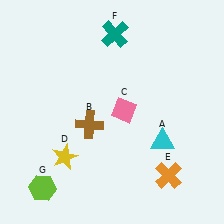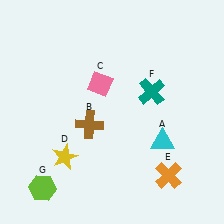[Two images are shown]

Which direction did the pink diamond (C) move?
The pink diamond (C) moved up.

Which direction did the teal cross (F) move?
The teal cross (F) moved down.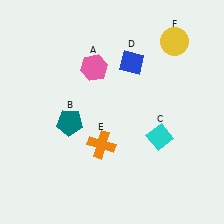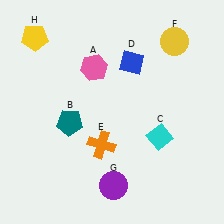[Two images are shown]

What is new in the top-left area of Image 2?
A yellow pentagon (H) was added in the top-left area of Image 2.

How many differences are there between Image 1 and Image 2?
There are 2 differences between the two images.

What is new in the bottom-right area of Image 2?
A purple circle (G) was added in the bottom-right area of Image 2.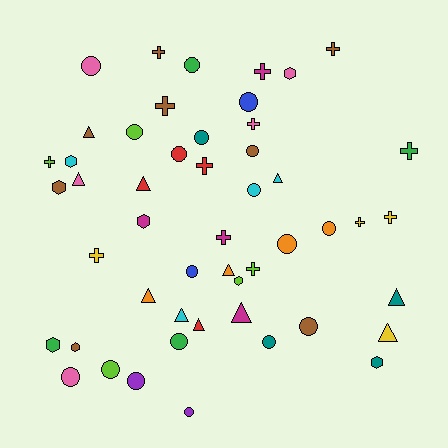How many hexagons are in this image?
There are 8 hexagons.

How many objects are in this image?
There are 50 objects.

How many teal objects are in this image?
There are 4 teal objects.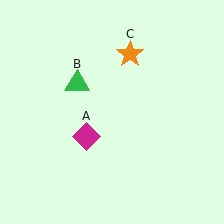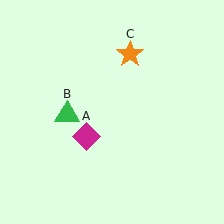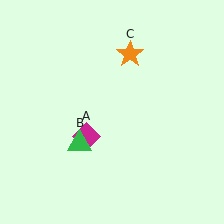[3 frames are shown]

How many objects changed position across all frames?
1 object changed position: green triangle (object B).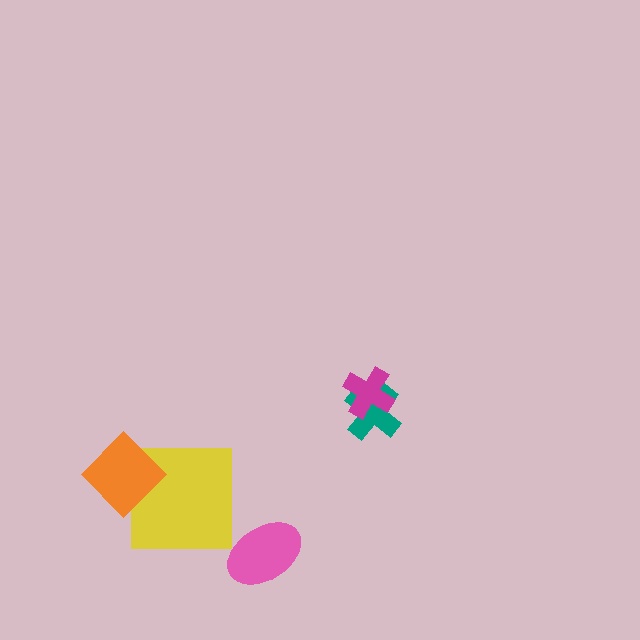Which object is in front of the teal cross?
The magenta cross is in front of the teal cross.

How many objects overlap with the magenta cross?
1 object overlaps with the magenta cross.